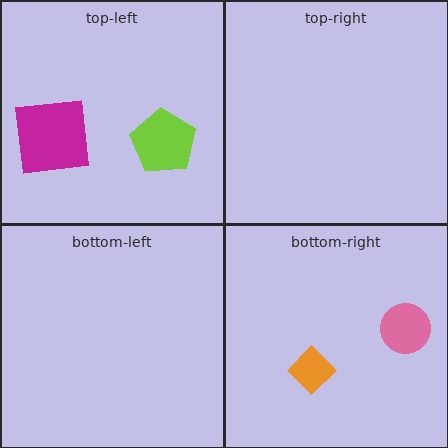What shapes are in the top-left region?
The magenta square, the lime pentagon.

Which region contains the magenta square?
The top-left region.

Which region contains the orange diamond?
The bottom-right region.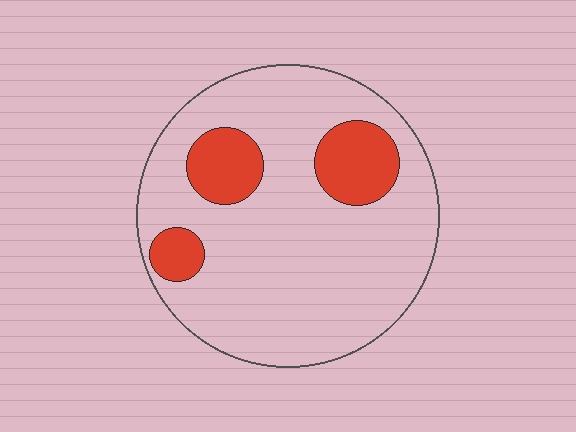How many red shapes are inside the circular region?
3.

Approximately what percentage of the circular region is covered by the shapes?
Approximately 20%.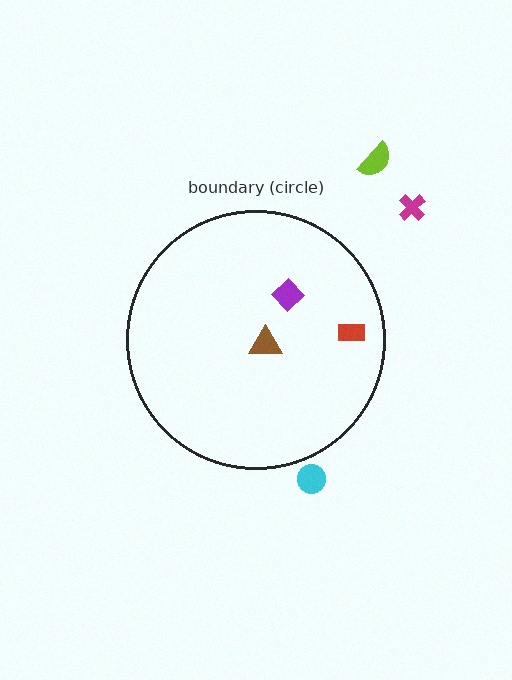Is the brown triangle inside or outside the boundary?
Inside.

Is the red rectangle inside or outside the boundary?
Inside.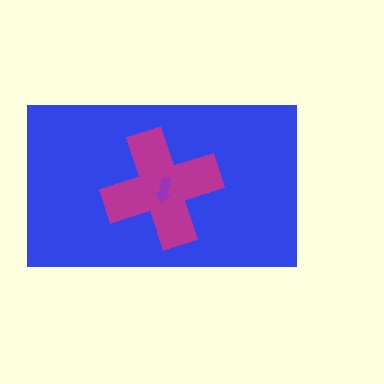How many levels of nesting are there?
3.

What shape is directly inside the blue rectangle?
The magenta cross.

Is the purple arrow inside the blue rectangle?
Yes.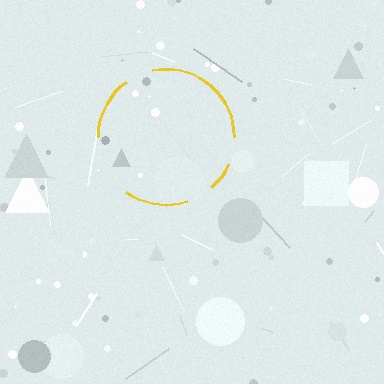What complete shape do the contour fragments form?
The contour fragments form a circle.